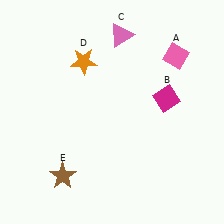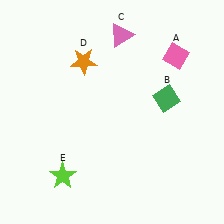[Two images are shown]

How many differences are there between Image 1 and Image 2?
There are 2 differences between the two images.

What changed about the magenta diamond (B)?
In Image 1, B is magenta. In Image 2, it changed to green.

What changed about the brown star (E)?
In Image 1, E is brown. In Image 2, it changed to lime.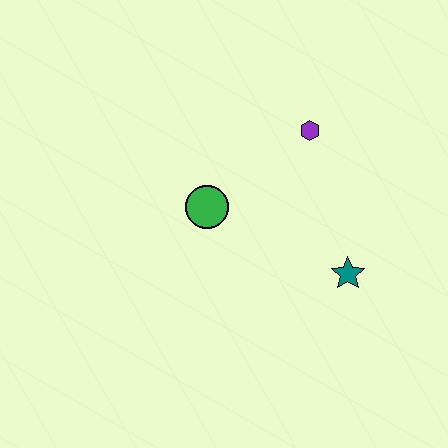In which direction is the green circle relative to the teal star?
The green circle is to the left of the teal star.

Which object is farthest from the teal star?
The green circle is farthest from the teal star.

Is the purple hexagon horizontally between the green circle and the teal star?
Yes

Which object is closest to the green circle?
The purple hexagon is closest to the green circle.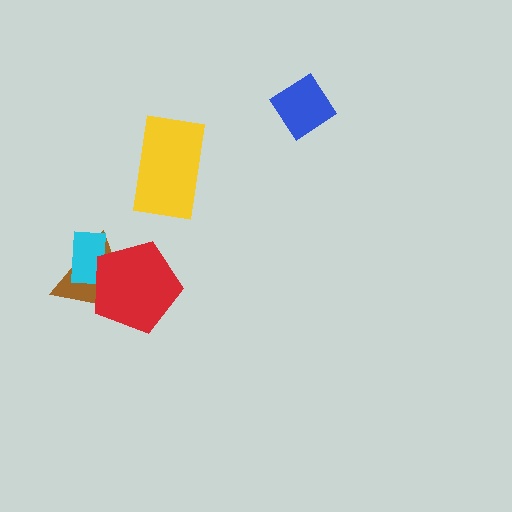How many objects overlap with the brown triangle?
2 objects overlap with the brown triangle.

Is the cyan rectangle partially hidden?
Yes, it is partially covered by another shape.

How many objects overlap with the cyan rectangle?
2 objects overlap with the cyan rectangle.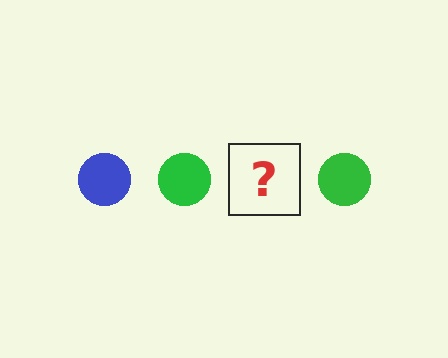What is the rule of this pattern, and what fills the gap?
The rule is that the pattern cycles through blue, green circles. The gap should be filled with a blue circle.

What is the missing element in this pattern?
The missing element is a blue circle.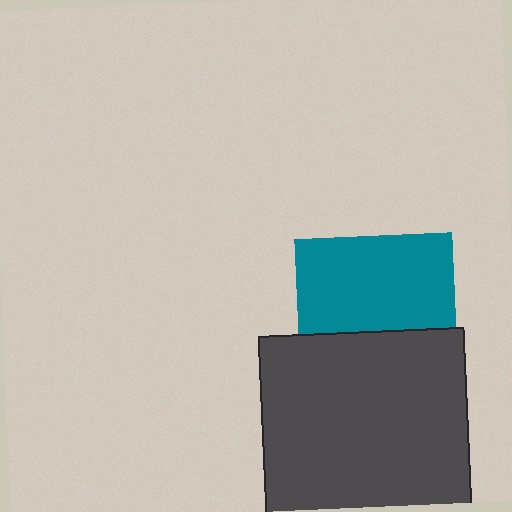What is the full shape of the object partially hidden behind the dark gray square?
The partially hidden object is a teal square.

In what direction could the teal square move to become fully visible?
The teal square could move up. That would shift it out from behind the dark gray square entirely.